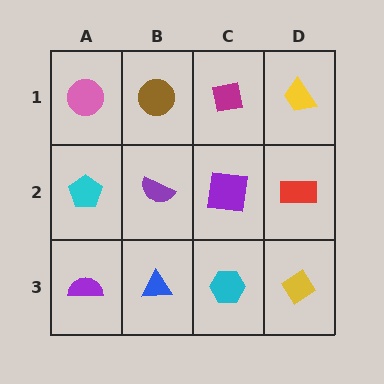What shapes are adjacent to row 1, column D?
A red rectangle (row 2, column D), a magenta square (row 1, column C).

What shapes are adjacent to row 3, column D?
A red rectangle (row 2, column D), a cyan hexagon (row 3, column C).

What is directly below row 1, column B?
A purple semicircle.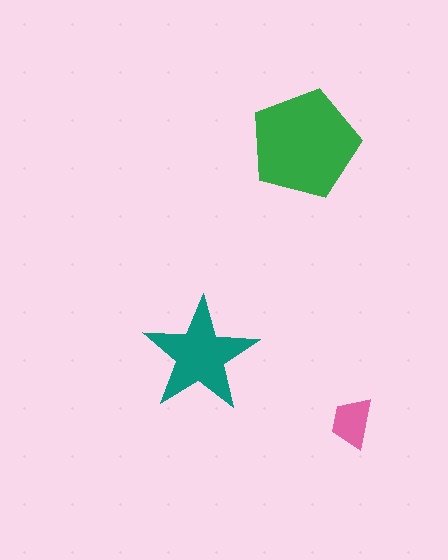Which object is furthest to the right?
The pink trapezoid is rightmost.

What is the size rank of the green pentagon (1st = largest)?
1st.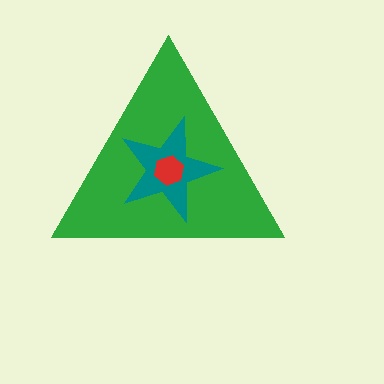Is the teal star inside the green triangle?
Yes.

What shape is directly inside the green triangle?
The teal star.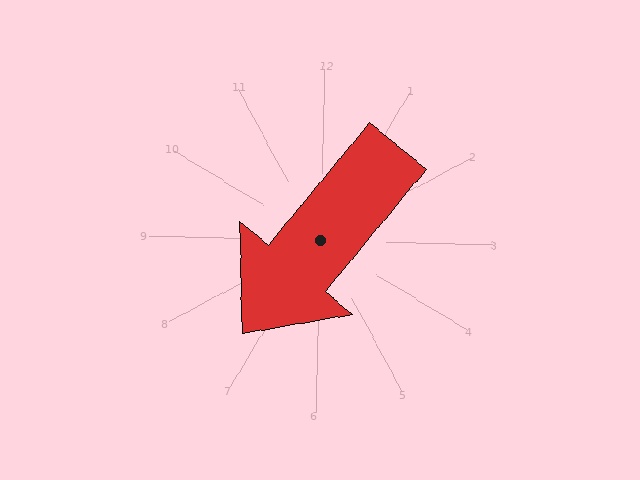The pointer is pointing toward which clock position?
Roughly 7 o'clock.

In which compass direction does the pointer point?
Southwest.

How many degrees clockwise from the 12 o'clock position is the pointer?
Approximately 218 degrees.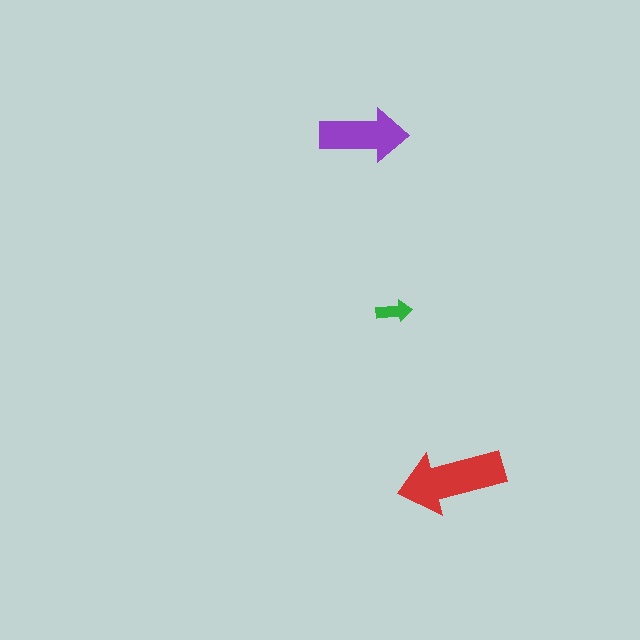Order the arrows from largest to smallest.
the red one, the purple one, the green one.